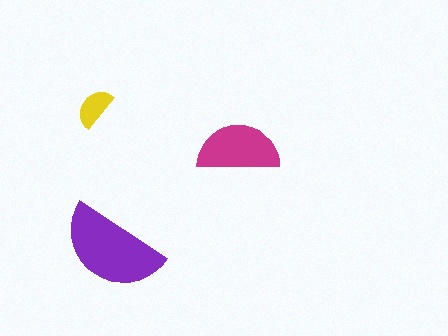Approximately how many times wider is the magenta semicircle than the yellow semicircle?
About 2 times wider.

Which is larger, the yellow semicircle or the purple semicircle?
The purple one.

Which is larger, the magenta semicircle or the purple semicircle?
The purple one.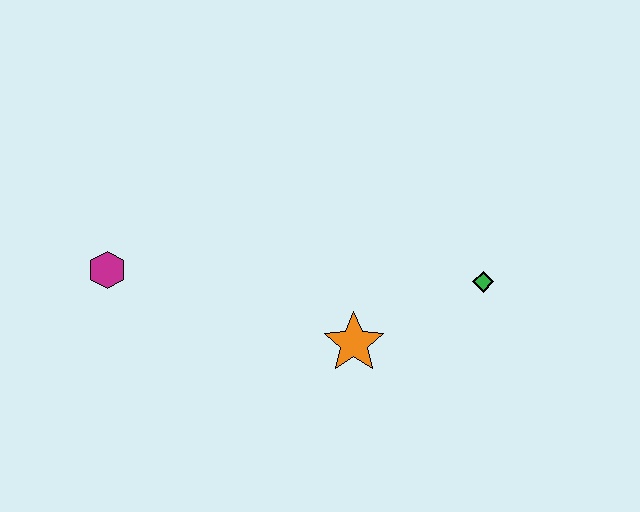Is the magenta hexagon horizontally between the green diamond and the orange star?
No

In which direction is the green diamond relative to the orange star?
The green diamond is to the right of the orange star.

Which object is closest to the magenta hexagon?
The orange star is closest to the magenta hexagon.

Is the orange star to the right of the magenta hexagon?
Yes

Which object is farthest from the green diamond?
The magenta hexagon is farthest from the green diamond.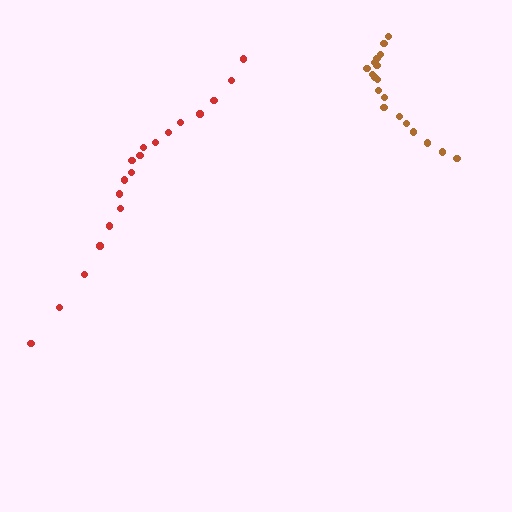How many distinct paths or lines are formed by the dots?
There are 2 distinct paths.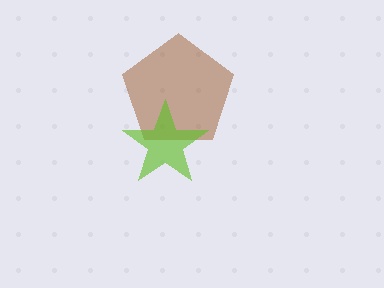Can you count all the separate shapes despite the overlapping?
Yes, there are 2 separate shapes.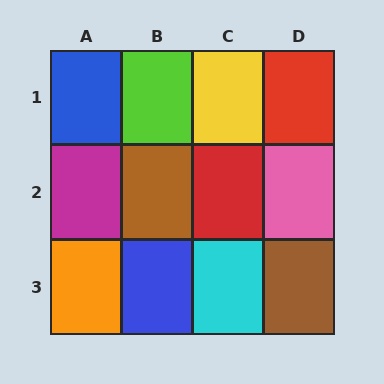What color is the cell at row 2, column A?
Magenta.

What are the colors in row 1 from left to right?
Blue, lime, yellow, red.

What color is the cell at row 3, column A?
Orange.